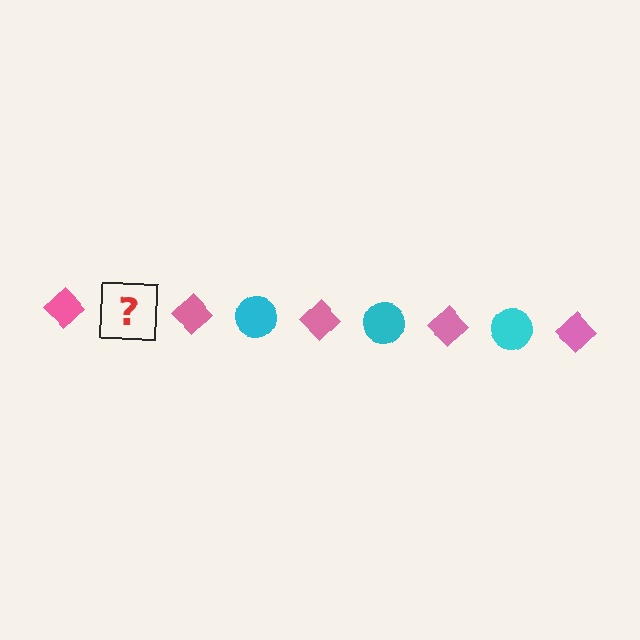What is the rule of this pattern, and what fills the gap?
The rule is that the pattern alternates between pink diamond and cyan circle. The gap should be filled with a cyan circle.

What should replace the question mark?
The question mark should be replaced with a cyan circle.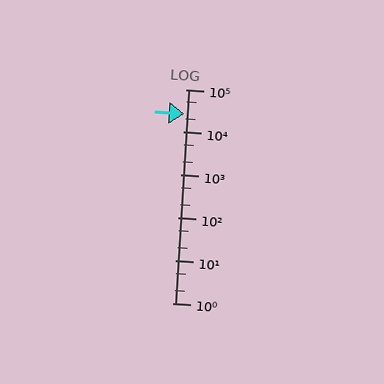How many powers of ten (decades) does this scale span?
The scale spans 5 decades, from 1 to 100000.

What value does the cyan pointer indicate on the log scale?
The pointer indicates approximately 27000.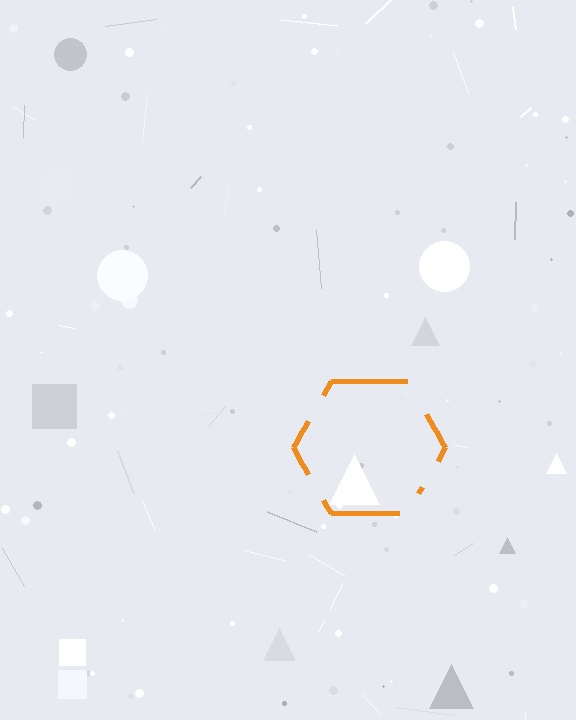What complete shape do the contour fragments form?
The contour fragments form a hexagon.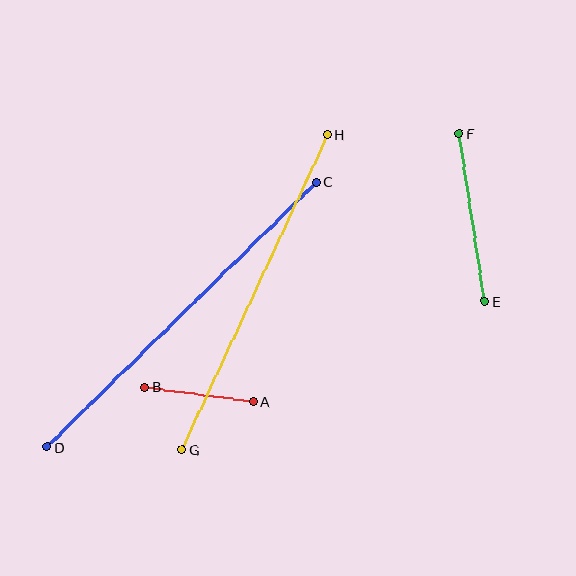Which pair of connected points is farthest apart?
Points C and D are farthest apart.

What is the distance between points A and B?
The distance is approximately 109 pixels.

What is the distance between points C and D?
The distance is approximately 377 pixels.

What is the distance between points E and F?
The distance is approximately 170 pixels.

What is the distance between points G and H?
The distance is approximately 347 pixels.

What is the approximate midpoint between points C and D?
The midpoint is at approximately (182, 315) pixels.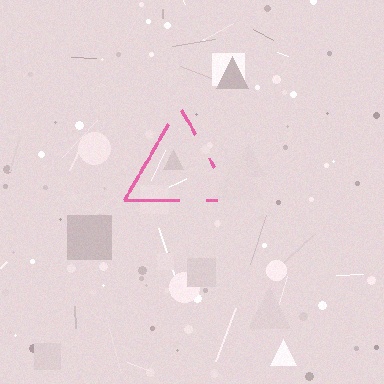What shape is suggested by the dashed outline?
The dashed outline suggests a triangle.